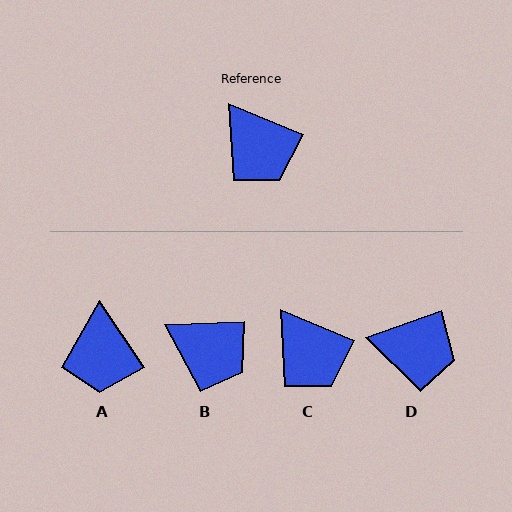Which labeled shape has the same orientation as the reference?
C.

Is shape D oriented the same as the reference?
No, it is off by about 42 degrees.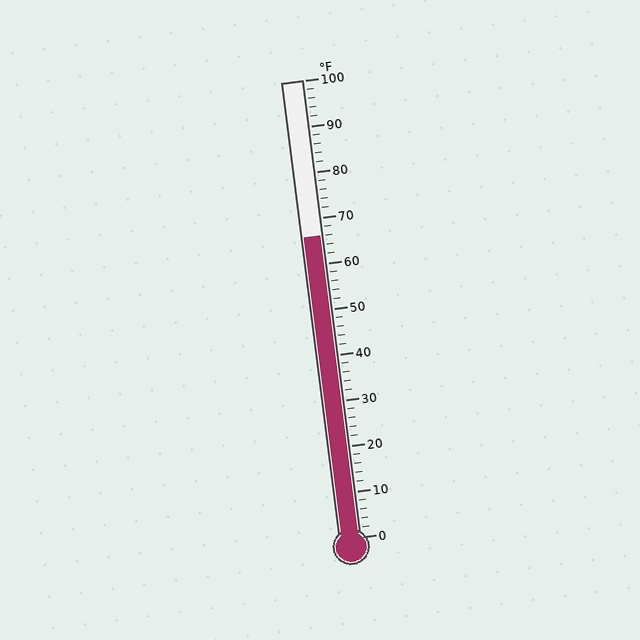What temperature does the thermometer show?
The thermometer shows approximately 66°F.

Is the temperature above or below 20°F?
The temperature is above 20°F.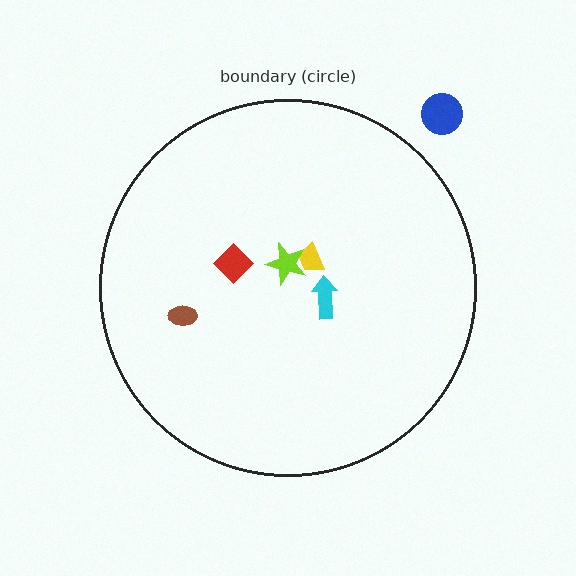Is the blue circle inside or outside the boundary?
Outside.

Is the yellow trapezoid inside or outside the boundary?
Inside.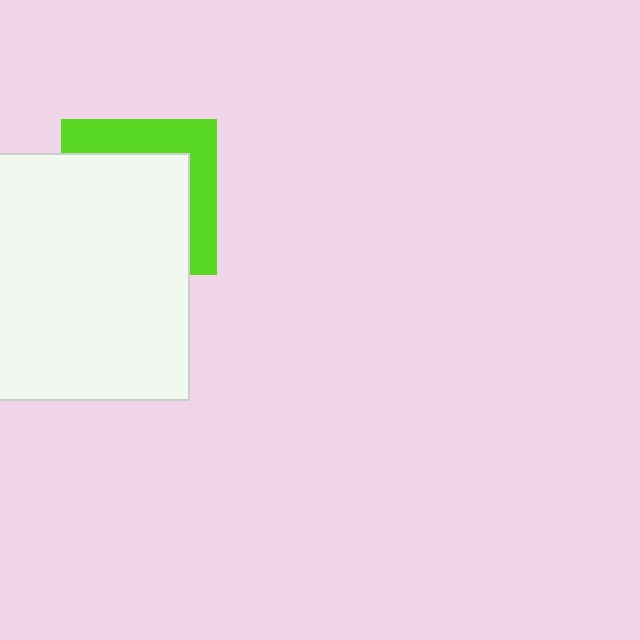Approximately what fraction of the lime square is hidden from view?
Roughly 64% of the lime square is hidden behind the white square.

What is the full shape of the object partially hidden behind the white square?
The partially hidden object is a lime square.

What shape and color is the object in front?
The object in front is a white square.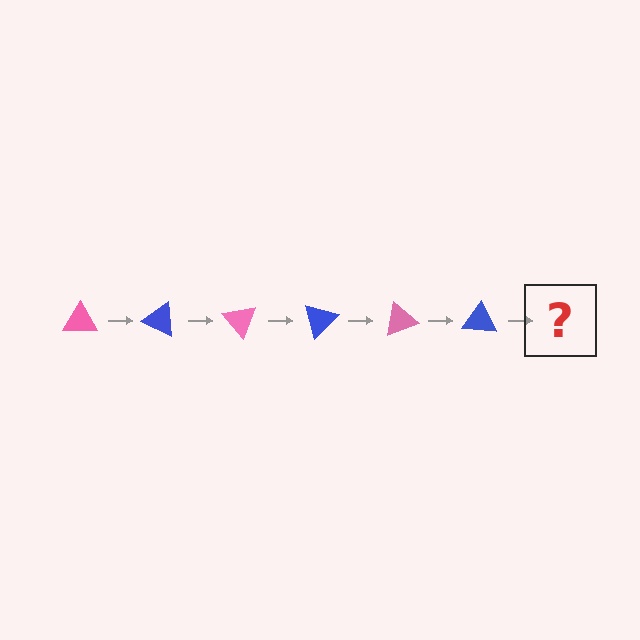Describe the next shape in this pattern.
It should be a pink triangle, rotated 150 degrees from the start.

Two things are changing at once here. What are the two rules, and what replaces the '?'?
The two rules are that it rotates 25 degrees each step and the color cycles through pink and blue. The '?' should be a pink triangle, rotated 150 degrees from the start.